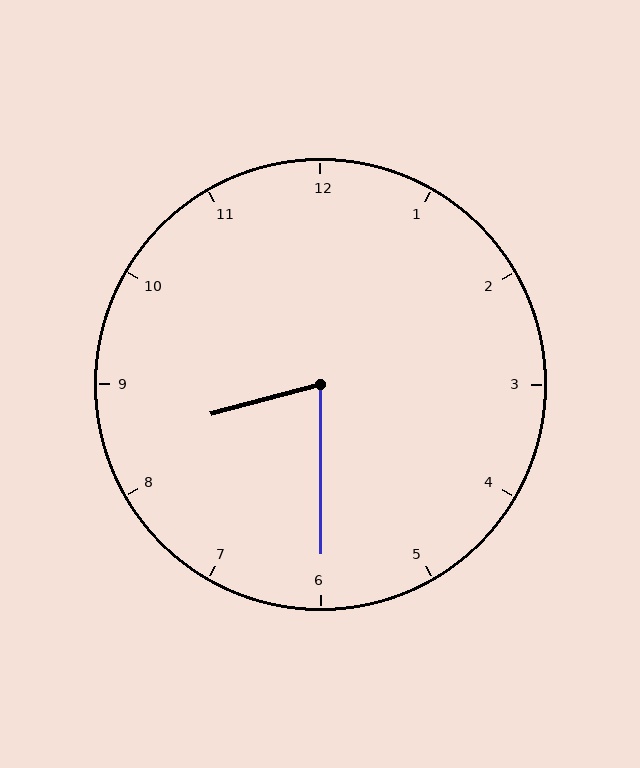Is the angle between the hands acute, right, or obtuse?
It is acute.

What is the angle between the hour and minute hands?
Approximately 75 degrees.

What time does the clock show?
8:30.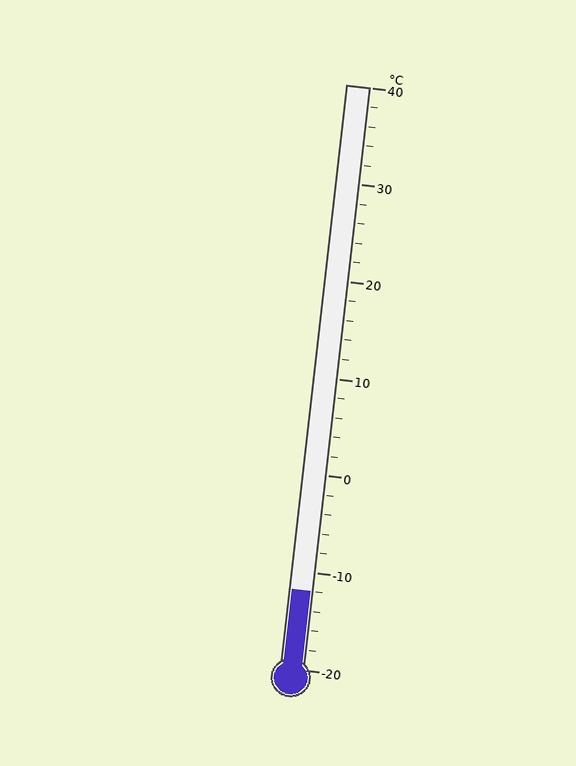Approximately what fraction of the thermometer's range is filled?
The thermometer is filled to approximately 15% of its range.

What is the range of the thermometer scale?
The thermometer scale ranges from -20°C to 40°C.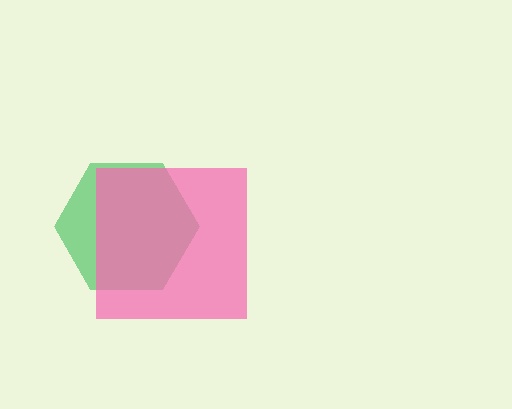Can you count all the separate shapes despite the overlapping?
Yes, there are 2 separate shapes.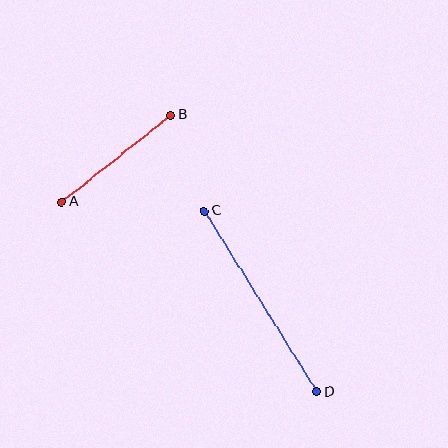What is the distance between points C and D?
The distance is approximately 213 pixels.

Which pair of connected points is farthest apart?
Points C and D are farthest apart.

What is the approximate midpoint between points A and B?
The midpoint is at approximately (116, 159) pixels.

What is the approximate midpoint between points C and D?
The midpoint is at approximately (260, 301) pixels.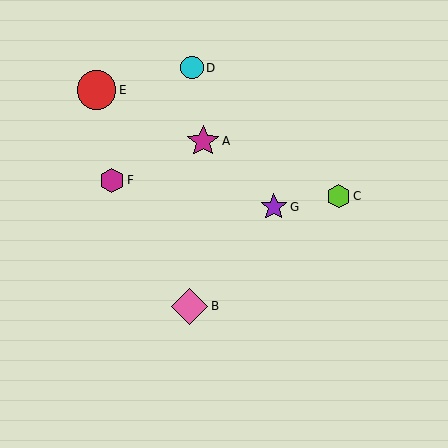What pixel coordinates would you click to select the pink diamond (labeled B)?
Click at (190, 306) to select the pink diamond B.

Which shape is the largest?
The red circle (labeled E) is the largest.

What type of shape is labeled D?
Shape D is a cyan circle.